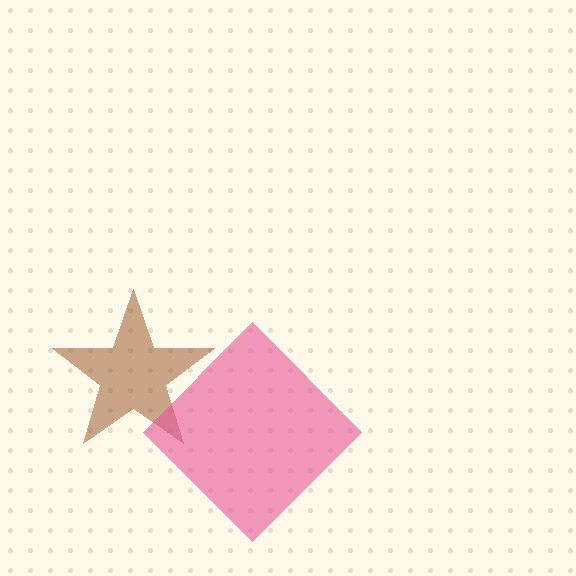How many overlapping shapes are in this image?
There are 2 overlapping shapes in the image.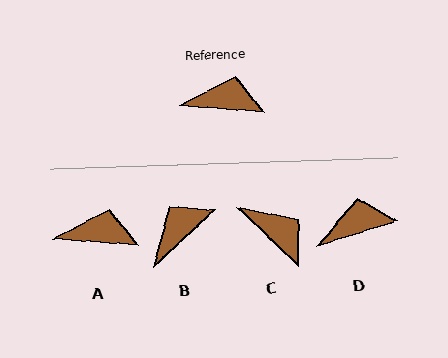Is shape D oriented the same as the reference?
No, it is off by about 22 degrees.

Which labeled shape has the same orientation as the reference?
A.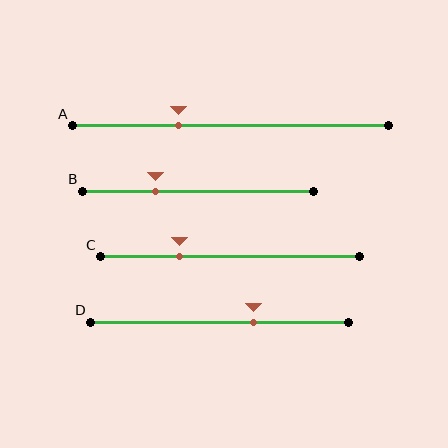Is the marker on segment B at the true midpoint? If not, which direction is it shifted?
No, the marker on segment B is shifted to the left by about 19% of the segment length.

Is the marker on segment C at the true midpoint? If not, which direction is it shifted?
No, the marker on segment C is shifted to the left by about 20% of the segment length.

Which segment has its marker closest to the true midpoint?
Segment D has its marker closest to the true midpoint.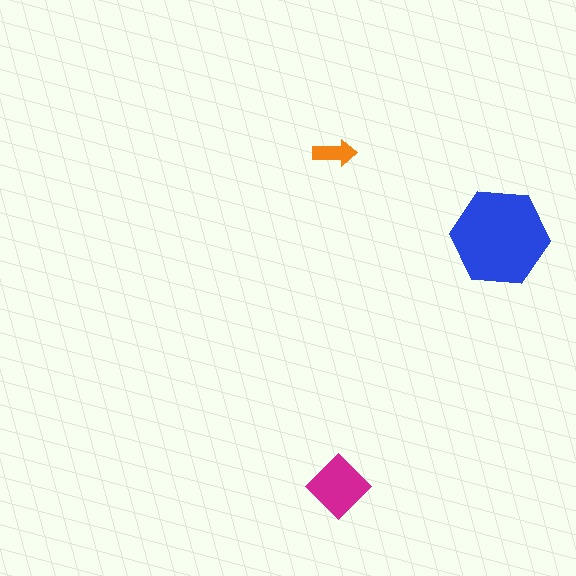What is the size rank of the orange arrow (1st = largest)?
3rd.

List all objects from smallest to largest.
The orange arrow, the magenta diamond, the blue hexagon.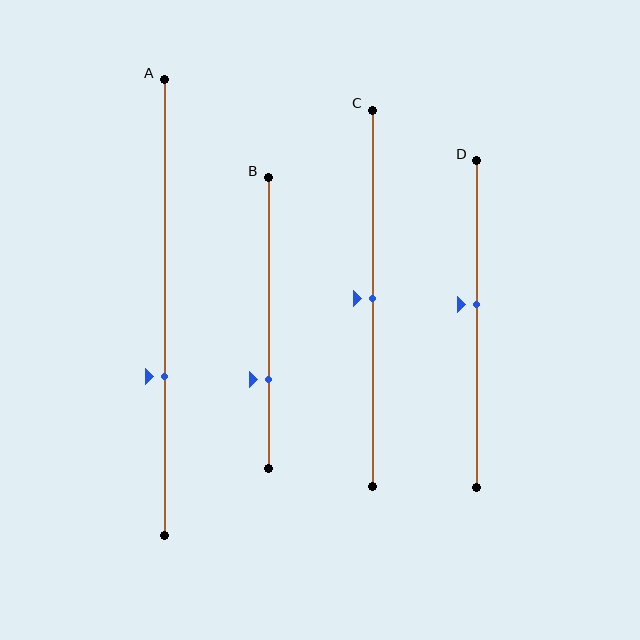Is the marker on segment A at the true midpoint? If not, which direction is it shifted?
No, the marker on segment A is shifted downward by about 15% of the segment length.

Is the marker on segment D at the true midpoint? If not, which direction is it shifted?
No, the marker on segment D is shifted upward by about 6% of the segment length.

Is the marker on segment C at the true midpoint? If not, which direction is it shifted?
Yes, the marker on segment C is at the true midpoint.